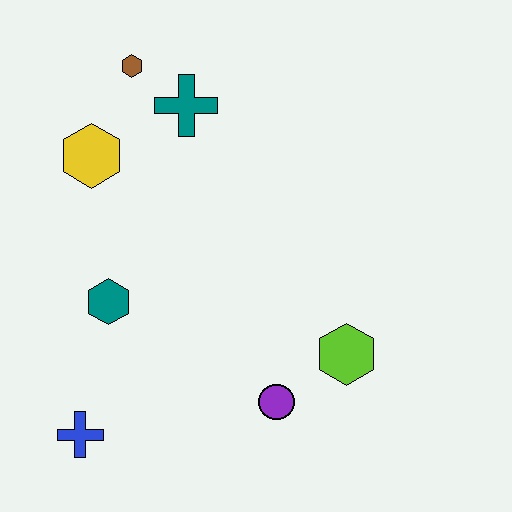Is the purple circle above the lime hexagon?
No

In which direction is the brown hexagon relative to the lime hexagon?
The brown hexagon is above the lime hexagon.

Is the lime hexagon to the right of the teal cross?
Yes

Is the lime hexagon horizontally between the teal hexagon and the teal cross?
No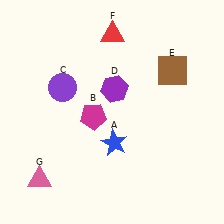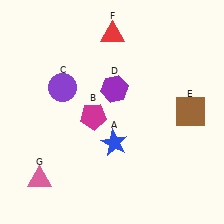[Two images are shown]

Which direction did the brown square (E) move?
The brown square (E) moved down.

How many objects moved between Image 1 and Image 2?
1 object moved between the two images.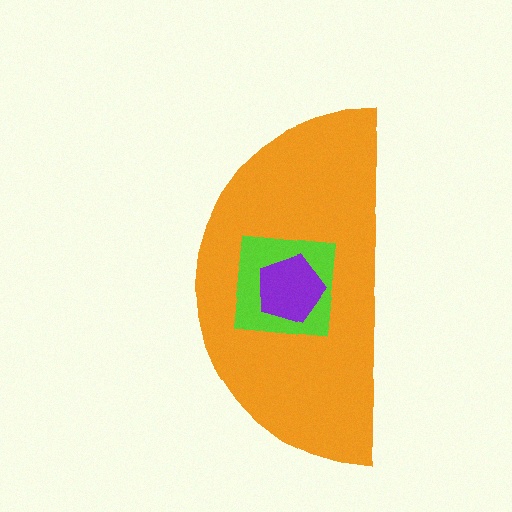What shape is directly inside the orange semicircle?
The lime square.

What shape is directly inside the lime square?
The purple pentagon.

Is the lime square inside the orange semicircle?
Yes.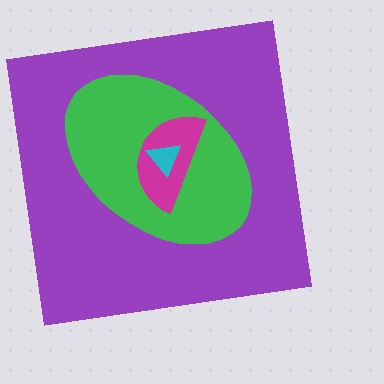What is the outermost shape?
The purple square.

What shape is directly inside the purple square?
The green ellipse.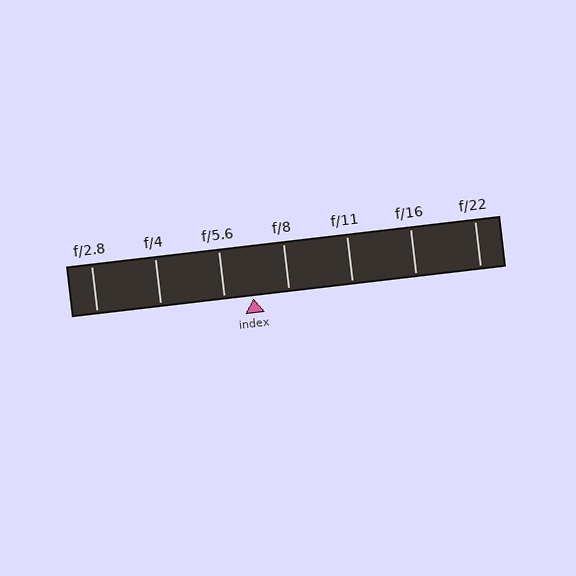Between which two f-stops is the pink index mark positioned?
The index mark is between f/5.6 and f/8.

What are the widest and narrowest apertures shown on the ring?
The widest aperture shown is f/2.8 and the narrowest is f/22.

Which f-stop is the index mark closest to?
The index mark is closest to f/5.6.